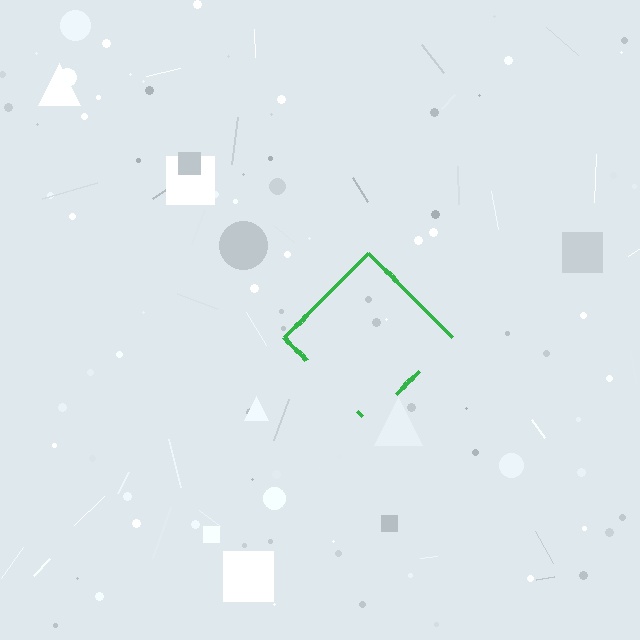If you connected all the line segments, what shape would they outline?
They would outline a diamond.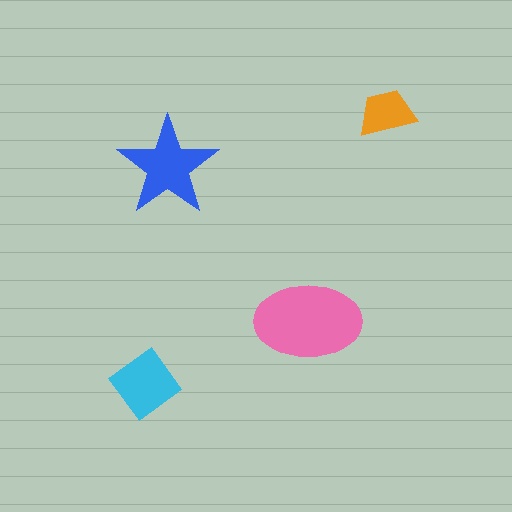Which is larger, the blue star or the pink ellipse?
The pink ellipse.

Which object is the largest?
The pink ellipse.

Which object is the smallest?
The orange trapezoid.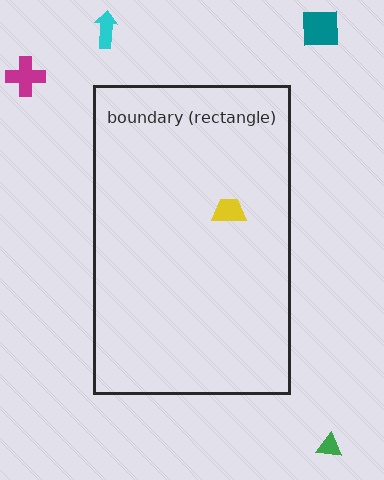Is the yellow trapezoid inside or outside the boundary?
Inside.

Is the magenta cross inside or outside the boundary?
Outside.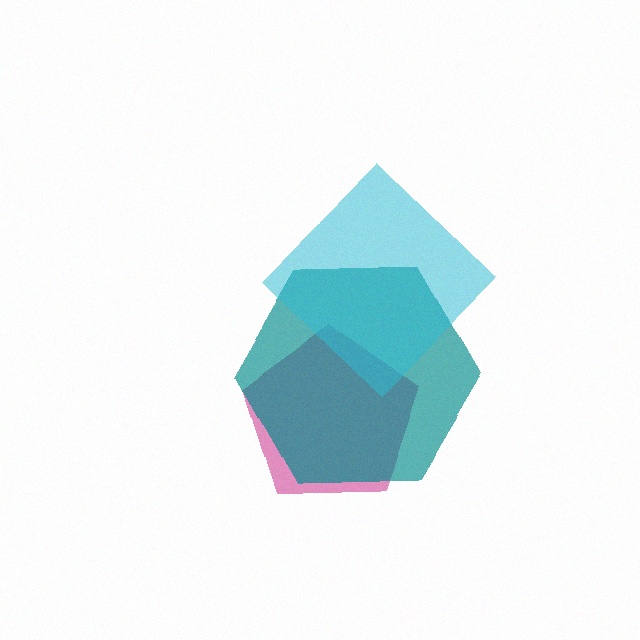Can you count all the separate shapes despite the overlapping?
Yes, there are 3 separate shapes.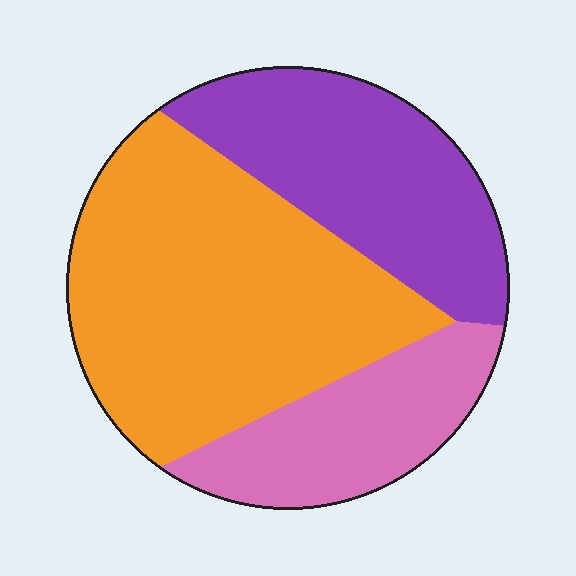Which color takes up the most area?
Orange, at roughly 50%.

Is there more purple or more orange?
Orange.